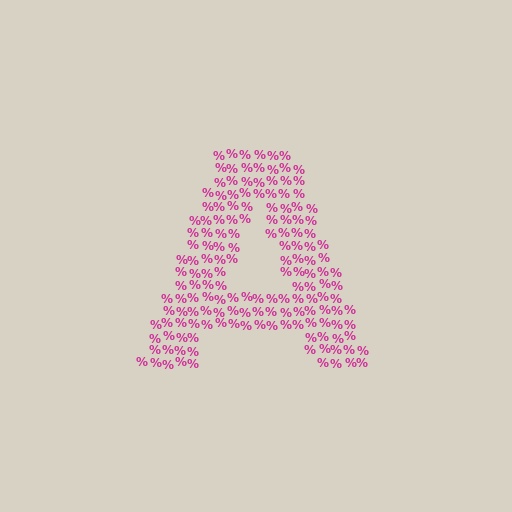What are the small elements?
The small elements are percent signs.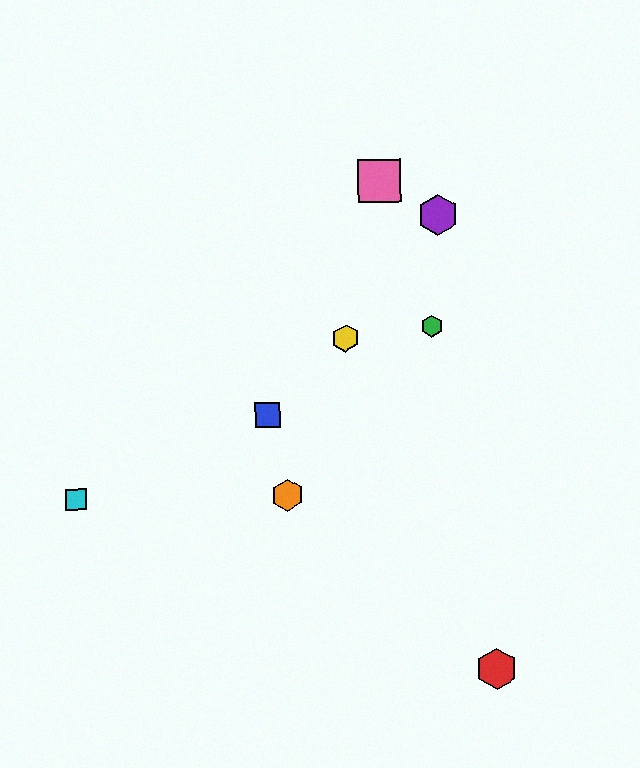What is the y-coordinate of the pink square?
The pink square is at y≈181.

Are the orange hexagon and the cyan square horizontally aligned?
Yes, both are at y≈495.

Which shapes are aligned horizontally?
The orange hexagon, the cyan square are aligned horizontally.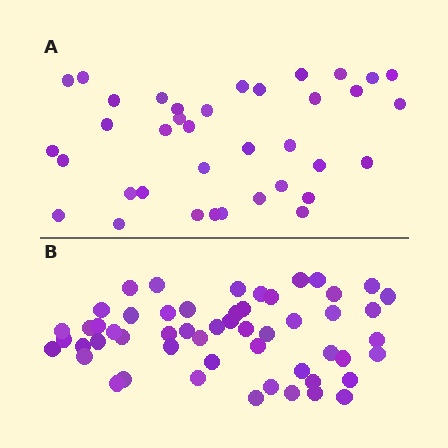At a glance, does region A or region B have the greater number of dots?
Region B (the bottom region) has more dots.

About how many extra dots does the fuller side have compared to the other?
Region B has approximately 15 more dots than region A.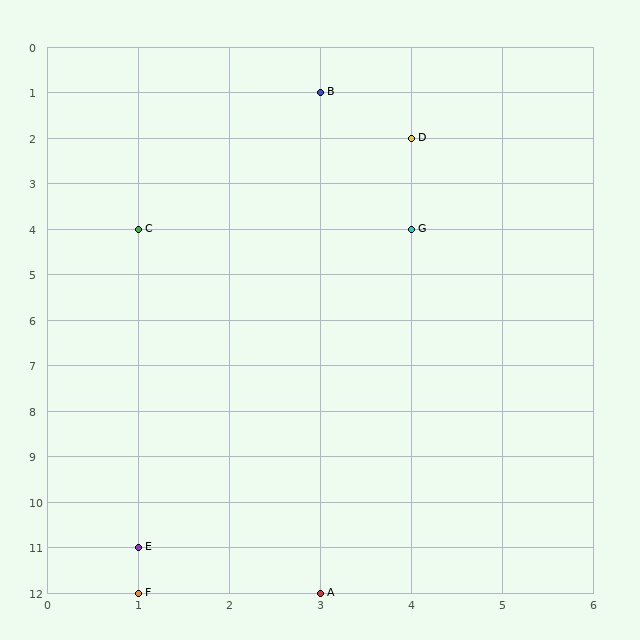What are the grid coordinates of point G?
Point G is at grid coordinates (4, 4).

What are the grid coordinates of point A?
Point A is at grid coordinates (3, 12).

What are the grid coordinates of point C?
Point C is at grid coordinates (1, 4).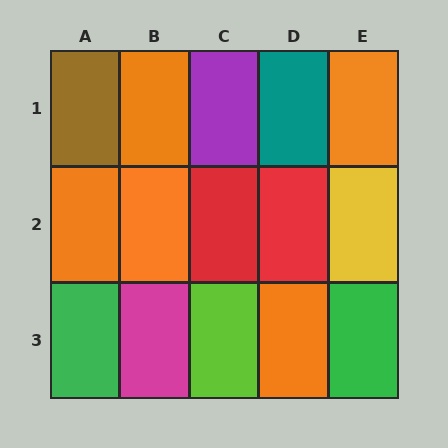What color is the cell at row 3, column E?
Green.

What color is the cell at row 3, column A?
Green.